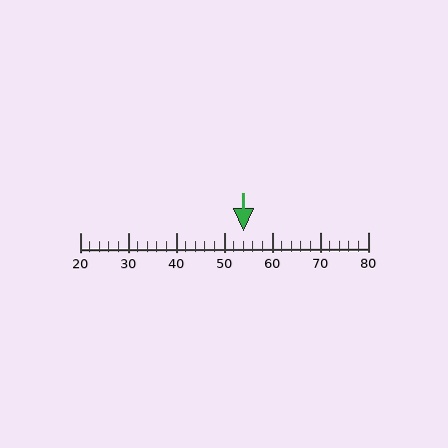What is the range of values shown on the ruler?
The ruler shows values from 20 to 80.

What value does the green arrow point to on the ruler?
The green arrow points to approximately 54.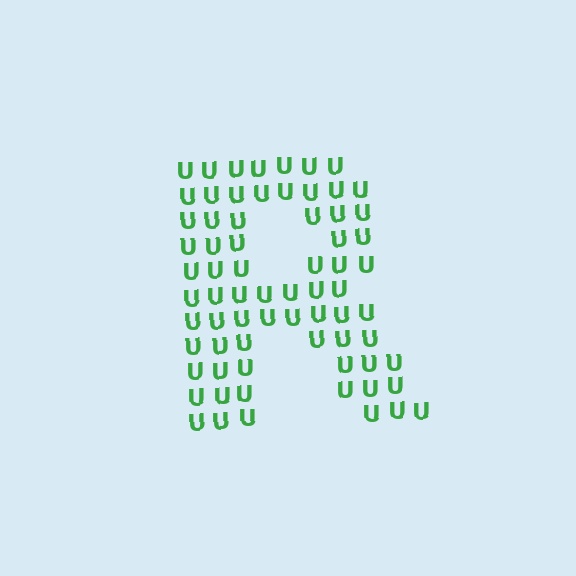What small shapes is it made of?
It is made of small letter U's.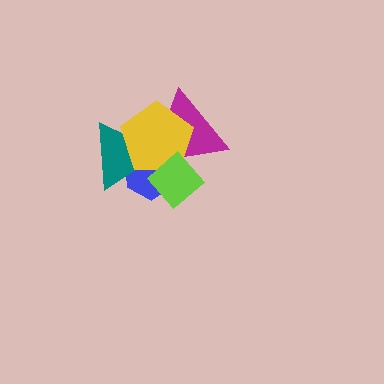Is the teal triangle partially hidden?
Yes, it is partially covered by another shape.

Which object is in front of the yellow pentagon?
The lime diamond is in front of the yellow pentagon.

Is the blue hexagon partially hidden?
Yes, it is partially covered by another shape.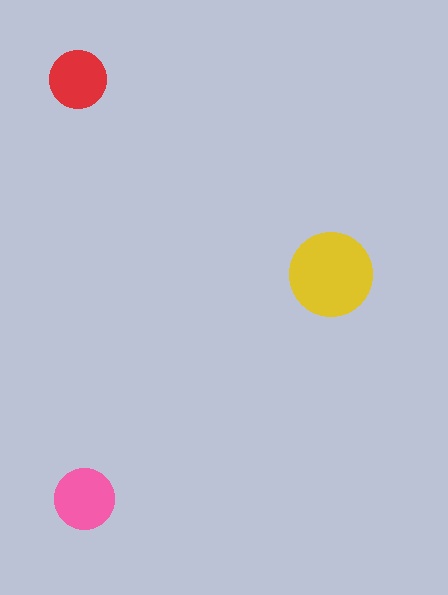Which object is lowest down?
The pink circle is bottommost.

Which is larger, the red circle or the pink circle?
The pink one.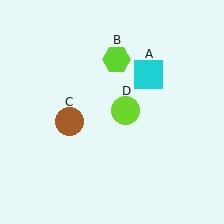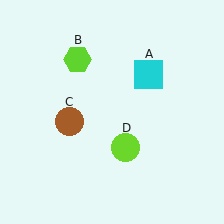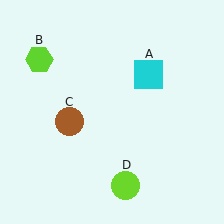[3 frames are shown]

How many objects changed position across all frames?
2 objects changed position: lime hexagon (object B), lime circle (object D).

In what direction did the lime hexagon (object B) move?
The lime hexagon (object B) moved left.